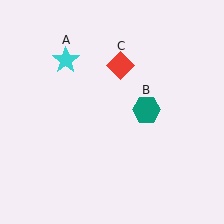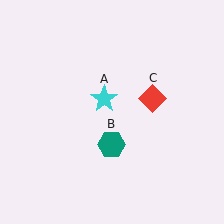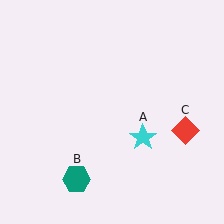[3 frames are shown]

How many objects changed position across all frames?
3 objects changed position: cyan star (object A), teal hexagon (object B), red diamond (object C).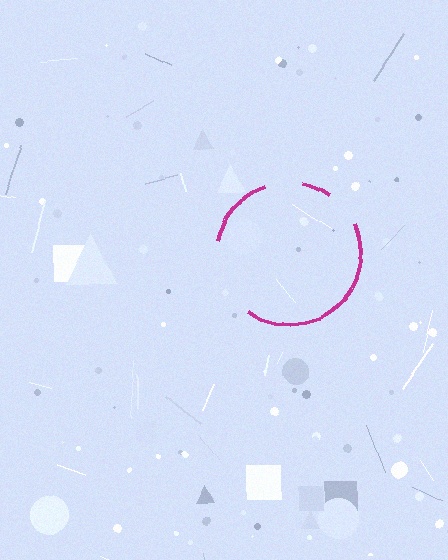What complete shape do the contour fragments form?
The contour fragments form a circle.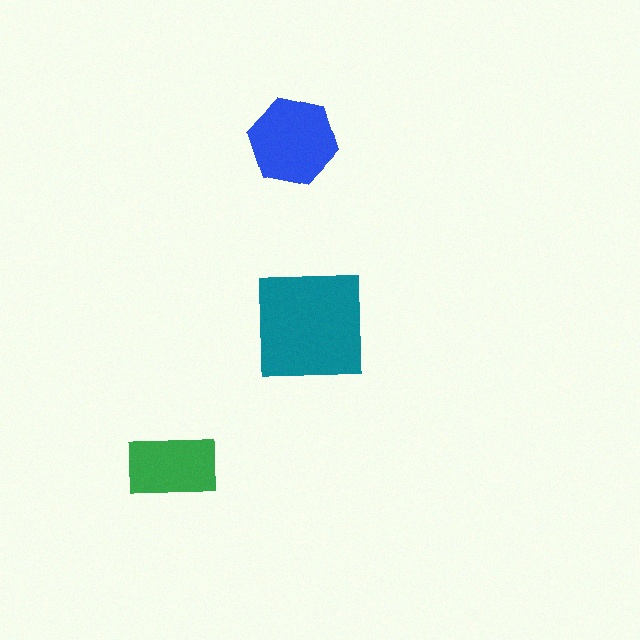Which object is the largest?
The teal square.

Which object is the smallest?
The green rectangle.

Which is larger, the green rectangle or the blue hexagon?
The blue hexagon.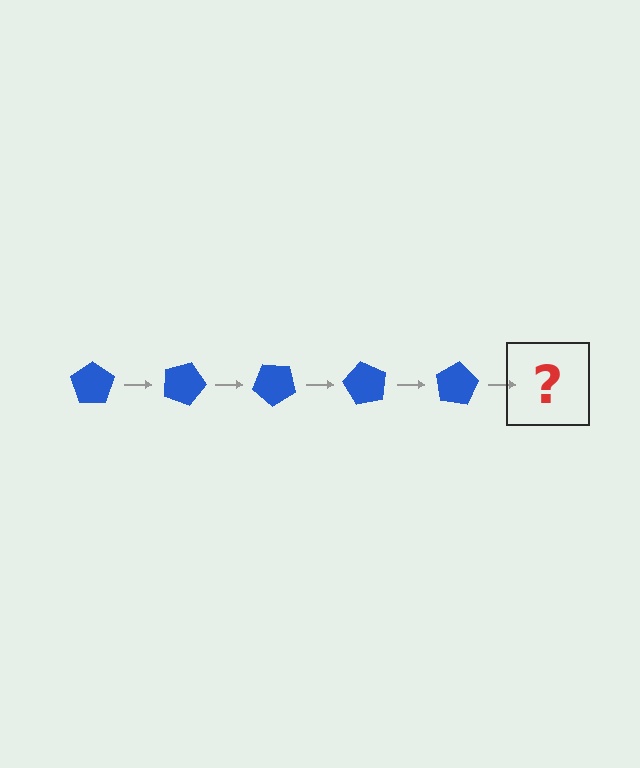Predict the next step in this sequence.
The next step is a blue pentagon rotated 100 degrees.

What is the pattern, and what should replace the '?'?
The pattern is that the pentagon rotates 20 degrees each step. The '?' should be a blue pentagon rotated 100 degrees.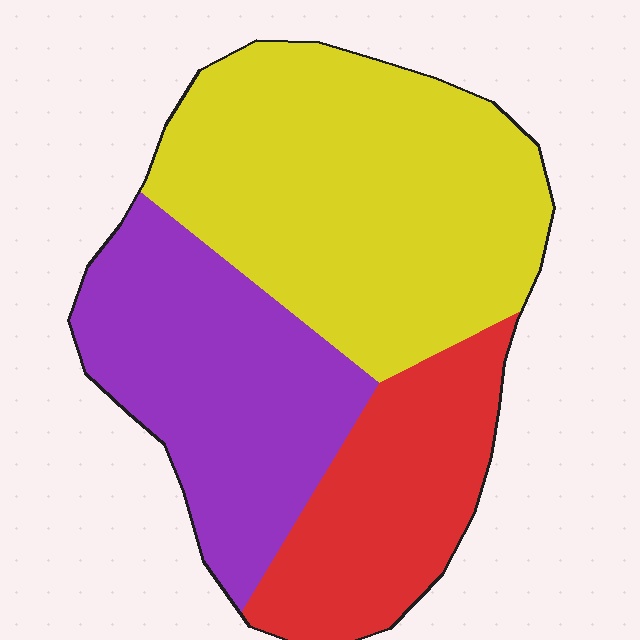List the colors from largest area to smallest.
From largest to smallest: yellow, purple, red.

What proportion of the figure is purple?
Purple covers around 30% of the figure.